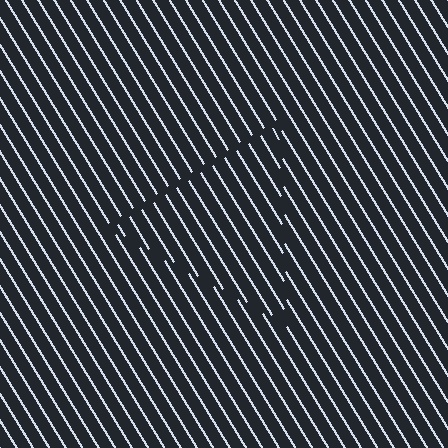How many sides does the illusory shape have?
3 sides — the line-ends trace a triangle.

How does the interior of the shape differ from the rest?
The interior of the shape contains the same grating, shifted by half a period — the contour is defined by the phase discontinuity where line-ends from the inner and outer gratings abut.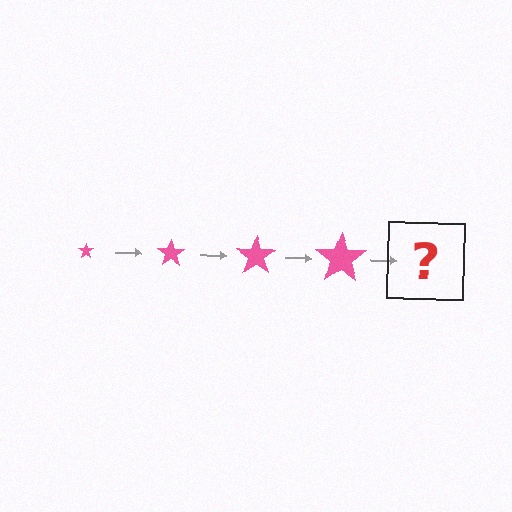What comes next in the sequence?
The next element should be a pink star, larger than the previous one.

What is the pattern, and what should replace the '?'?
The pattern is that the star gets progressively larger each step. The '?' should be a pink star, larger than the previous one.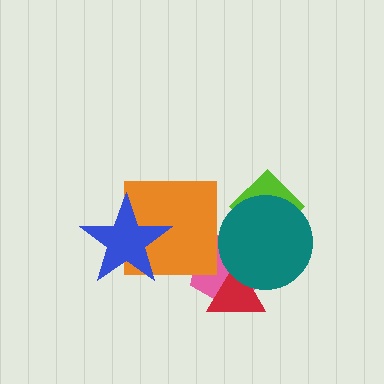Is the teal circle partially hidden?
No, no other shape covers it.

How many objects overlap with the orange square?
2 objects overlap with the orange square.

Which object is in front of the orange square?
The blue star is in front of the orange square.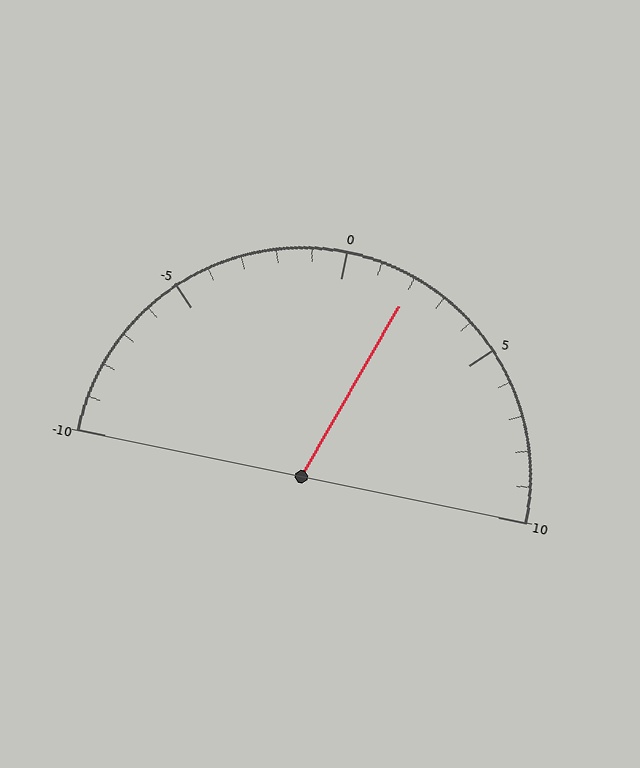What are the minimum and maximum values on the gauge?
The gauge ranges from -10 to 10.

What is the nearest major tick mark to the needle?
The nearest major tick mark is 0.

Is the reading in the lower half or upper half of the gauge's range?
The reading is in the upper half of the range (-10 to 10).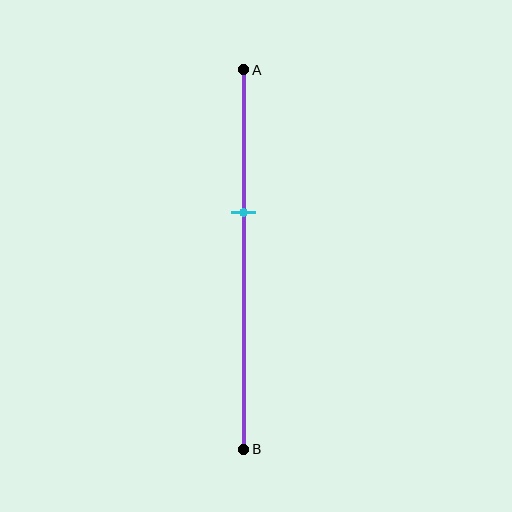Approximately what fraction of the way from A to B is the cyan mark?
The cyan mark is approximately 40% of the way from A to B.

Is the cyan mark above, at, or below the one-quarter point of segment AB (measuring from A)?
The cyan mark is below the one-quarter point of segment AB.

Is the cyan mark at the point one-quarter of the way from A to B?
No, the mark is at about 40% from A, not at the 25% one-quarter point.